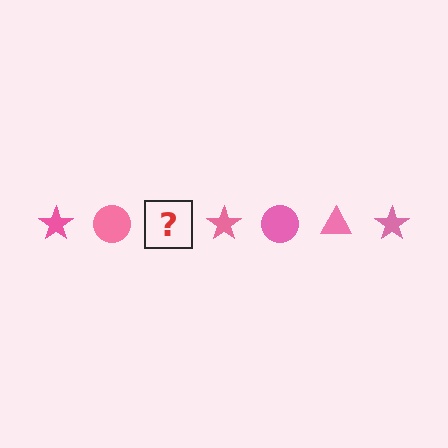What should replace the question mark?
The question mark should be replaced with a pink triangle.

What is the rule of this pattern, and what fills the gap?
The rule is that the pattern cycles through star, circle, triangle shapes in pink. The gap should be filled with a pink triangle.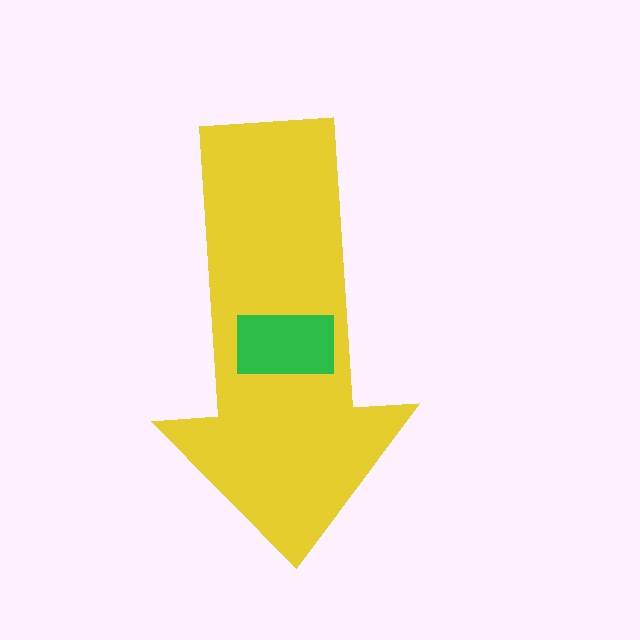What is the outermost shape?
The yellow arrow.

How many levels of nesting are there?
2.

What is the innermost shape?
The green rectangle.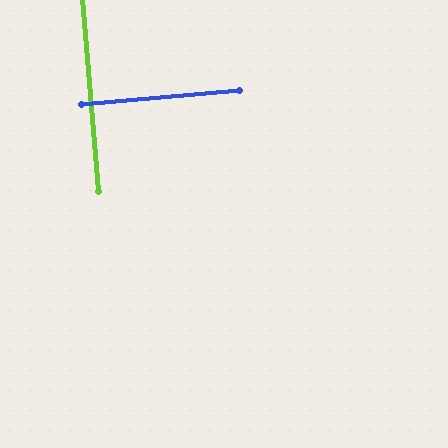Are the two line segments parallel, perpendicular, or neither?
Perpendicular — they meet at approximately 90°.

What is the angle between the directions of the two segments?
Approximately 90 degrees.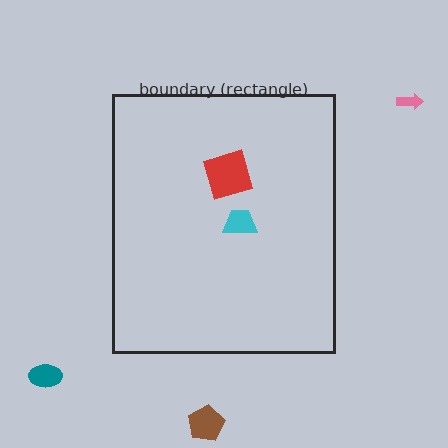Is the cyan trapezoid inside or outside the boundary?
Inside.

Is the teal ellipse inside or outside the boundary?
Outside.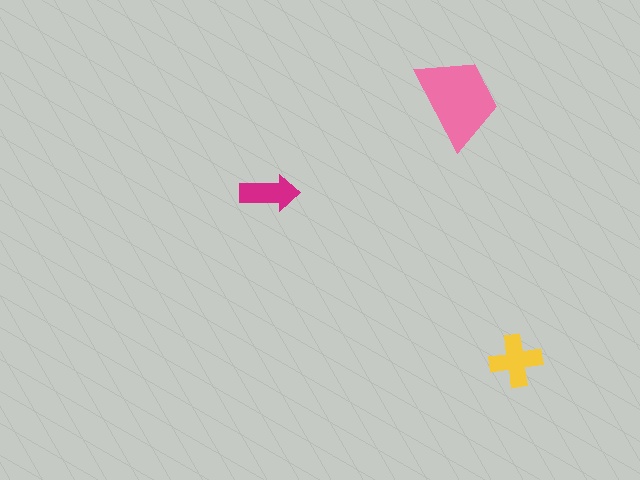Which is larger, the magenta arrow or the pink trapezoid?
The pink trapezoid.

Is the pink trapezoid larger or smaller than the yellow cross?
Larger.